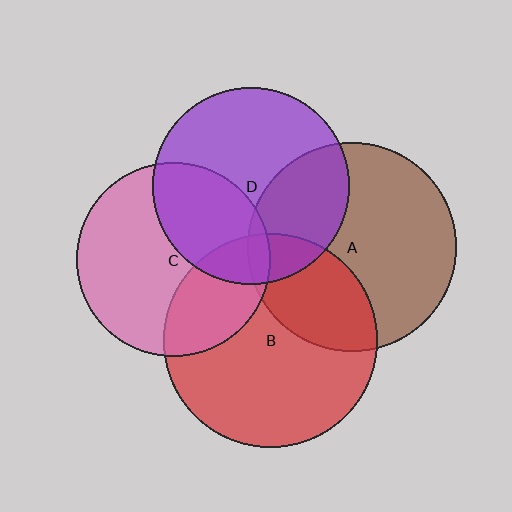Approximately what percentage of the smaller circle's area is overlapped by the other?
Approximately 15%.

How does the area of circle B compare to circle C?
Approximately 1.2 times.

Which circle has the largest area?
Circle B (red).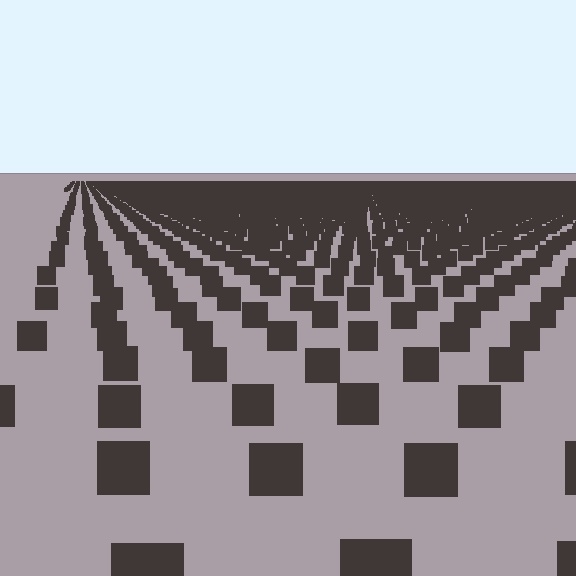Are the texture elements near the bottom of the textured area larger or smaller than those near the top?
Larger. Near the bottom, elements are closer to the viewer and appear at a bigger on-screen size.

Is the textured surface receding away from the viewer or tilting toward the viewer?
The surface is receding away from the viewer. Texture elements get smaller and denser toward the top.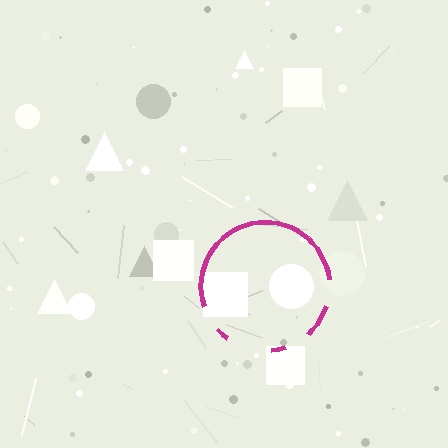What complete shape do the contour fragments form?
The contour fragments form a circle.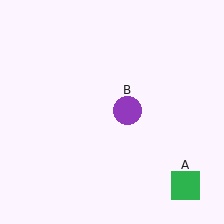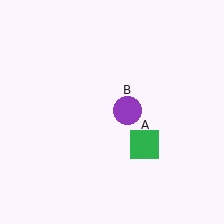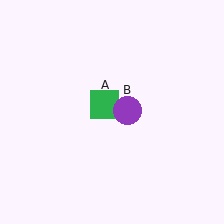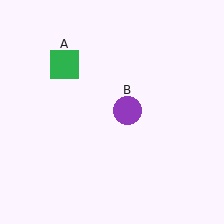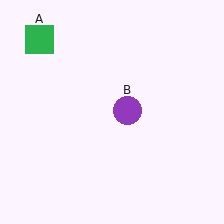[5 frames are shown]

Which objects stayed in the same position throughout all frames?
Purple circle (object B) remained stationary.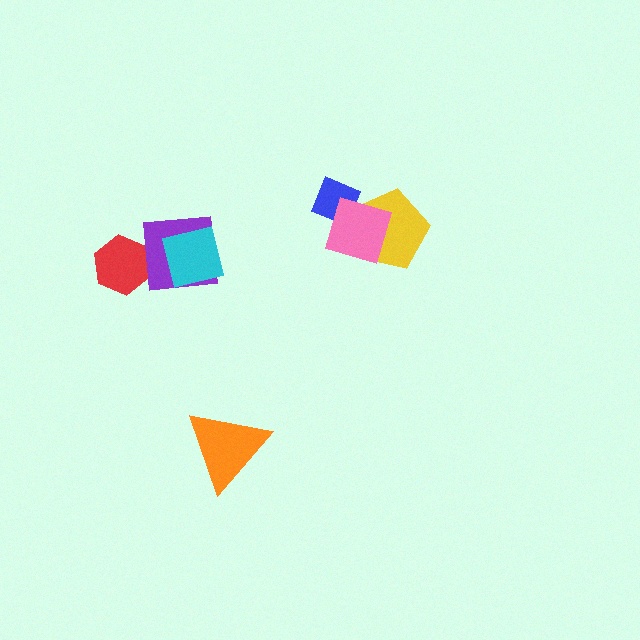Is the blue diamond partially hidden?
Yes, it is partially covered by another shape.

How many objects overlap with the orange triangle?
0 objects overlap with the orange triangle.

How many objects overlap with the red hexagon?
1 object overlaps with the red hexagon.